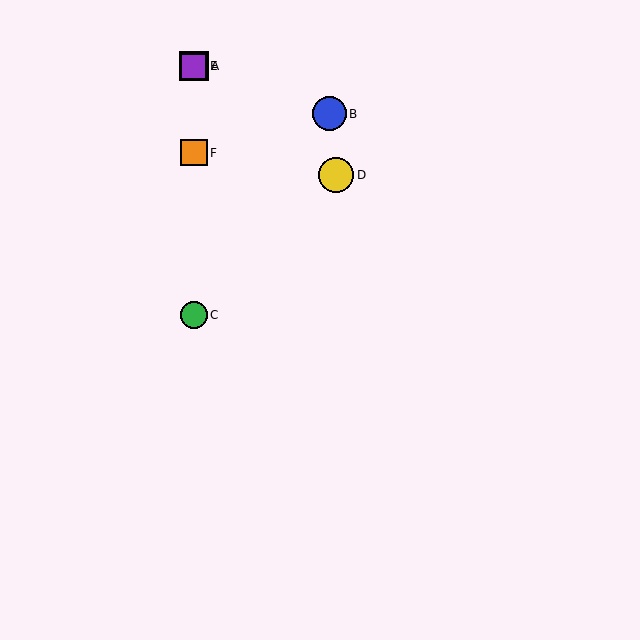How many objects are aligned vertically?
4 objects (A, C, E, F) are aligned vertically.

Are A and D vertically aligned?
No, A is at x≈194 and D is at x≈336.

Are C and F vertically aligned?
Yes, both are at x≈194.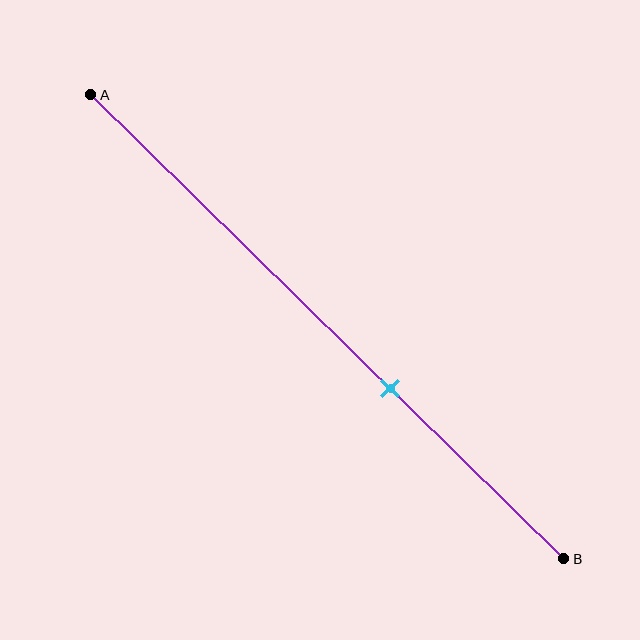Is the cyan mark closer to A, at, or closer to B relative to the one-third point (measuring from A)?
The cyan mark is closer to point B than the one-third point of segment AB.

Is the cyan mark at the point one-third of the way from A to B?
No, the mark is at about 65% from A, not at the 33% one-third point.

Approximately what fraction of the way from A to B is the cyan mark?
The cyan mark is approximately 65% of the way from A to B.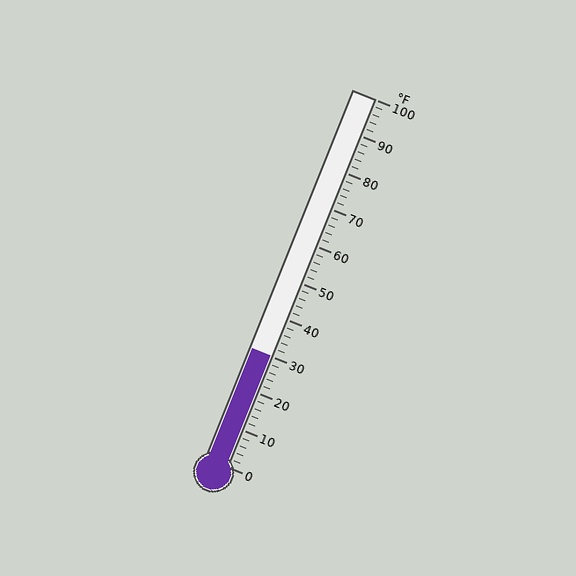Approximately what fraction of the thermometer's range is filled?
The thermometer is filled to approximately 30% of its range.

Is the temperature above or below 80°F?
The temperature is below 80°F.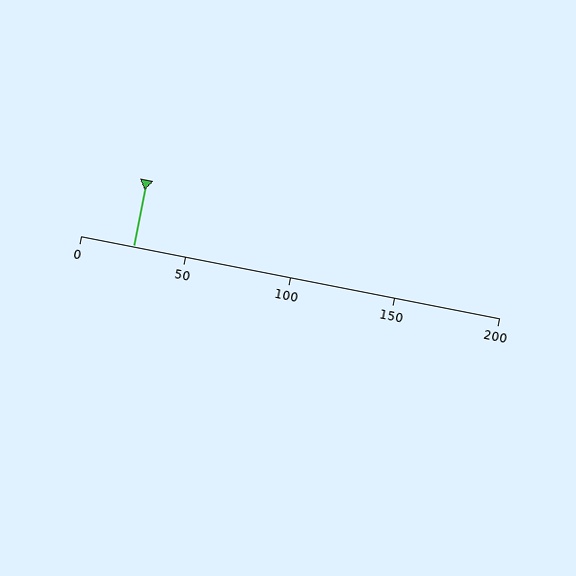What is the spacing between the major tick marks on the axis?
The major ticks are spaced 50 apart.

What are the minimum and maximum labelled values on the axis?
The axis runs from 0 to 200.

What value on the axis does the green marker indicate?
The marker indicates approximately 25.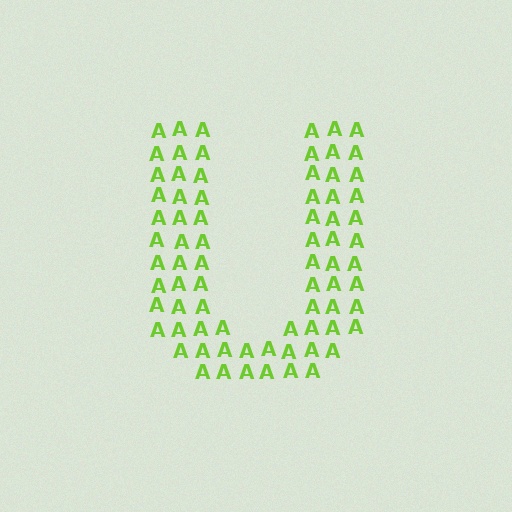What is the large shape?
The large shape is the letter U.